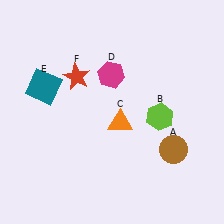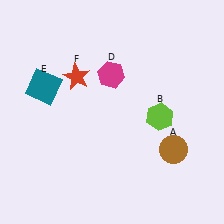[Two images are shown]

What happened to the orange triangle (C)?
The orange triangle (C) was removed in Image 2. It was in the bottom-right area of Image 1.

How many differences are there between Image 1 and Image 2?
There is 1 difference between the two images.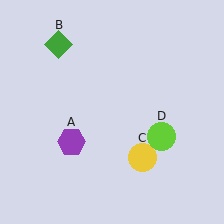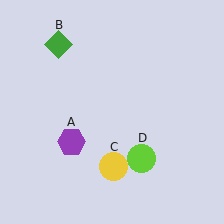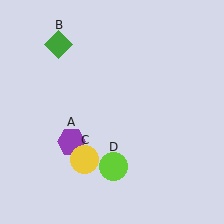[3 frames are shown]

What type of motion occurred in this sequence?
The yellow circle (object C), lime circle (object D) rotated clockwise around the center of the scene.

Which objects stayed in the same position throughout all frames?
Purple hexagon (object A) and green diamond (object B) remained stationary.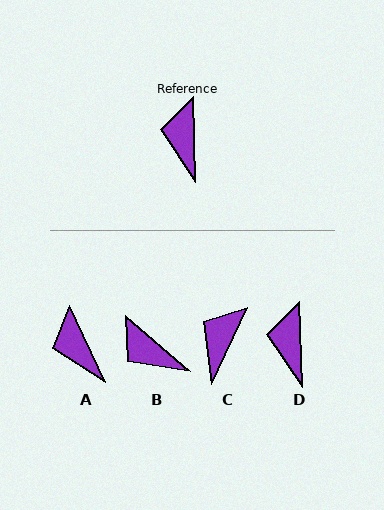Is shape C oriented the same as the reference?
No, it is off by about 26 degrees.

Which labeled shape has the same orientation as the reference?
D.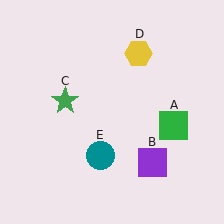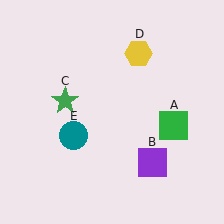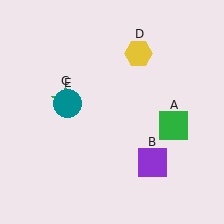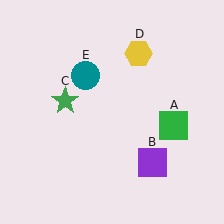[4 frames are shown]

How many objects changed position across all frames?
1 object changed position: teal circle (object E).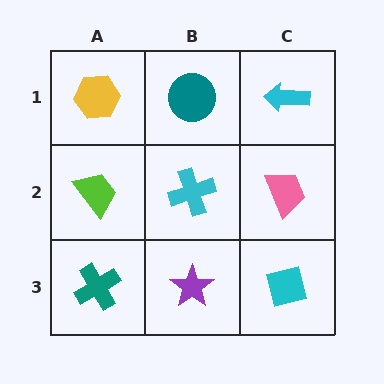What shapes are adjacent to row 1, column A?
A lime trapezoid (row 2, column A), a teal circle (row 1, column B).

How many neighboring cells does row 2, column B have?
4.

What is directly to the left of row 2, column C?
A cyan cross.